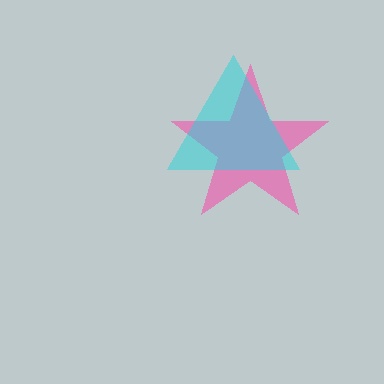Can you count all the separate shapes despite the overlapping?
Yes, there are 2 separate shapes.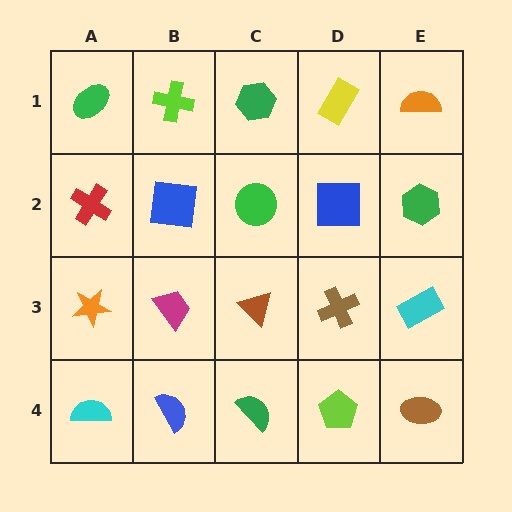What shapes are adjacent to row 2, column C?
A green hexagon (row 1, column C), a brown triangle (row 3, column C), a blue square (row 2, column B), a blue square (row 2, column D).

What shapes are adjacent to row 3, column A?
A red cross (row 2, column A), a cyan semicircle (row 4, column A), a magenta trapezoid (row 3, column B).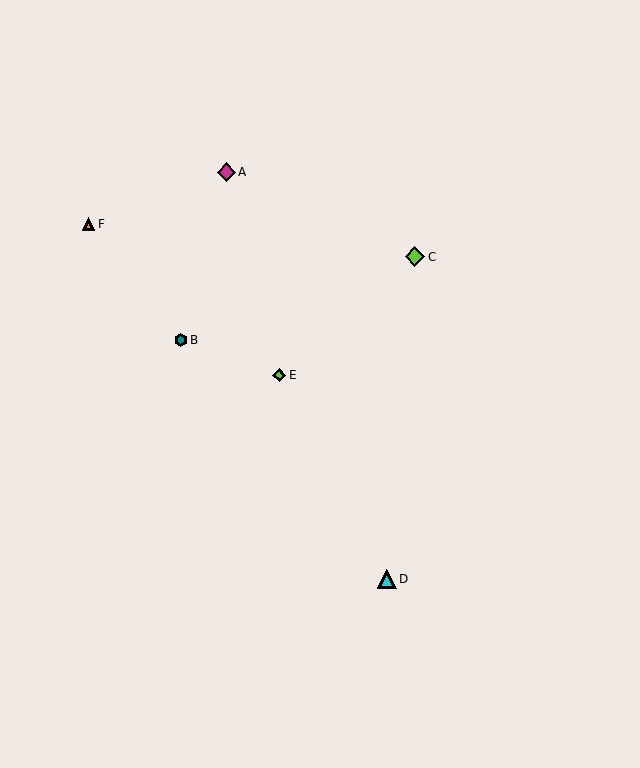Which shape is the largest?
The lime diamond (labeled C) is the largest.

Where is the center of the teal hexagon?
The center of the teal hexagon is at (181, 340).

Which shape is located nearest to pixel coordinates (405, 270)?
The lime diamond (labeled C) at (415, 257) is nearest to that location.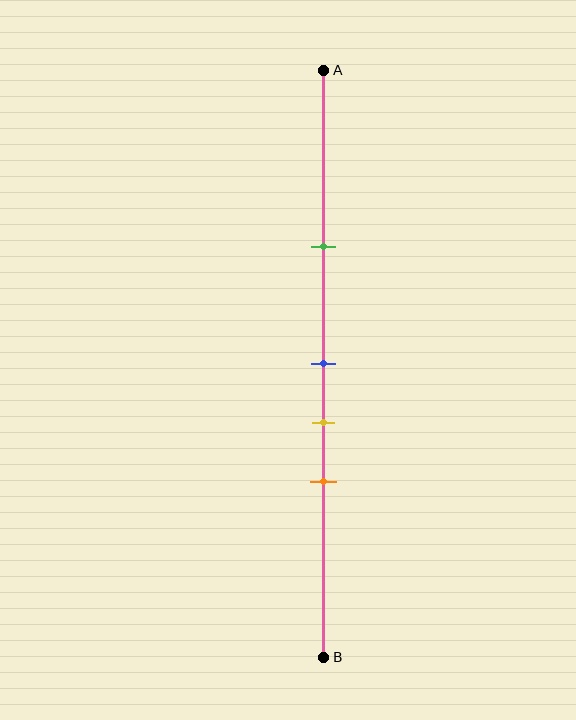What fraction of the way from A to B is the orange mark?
The orange mark is approximately 70% (0.7) of the way from A to B.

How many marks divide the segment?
There are 4 marks dividing the segment.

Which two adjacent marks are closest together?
The blue and yellow marks are the closest adjacent pair.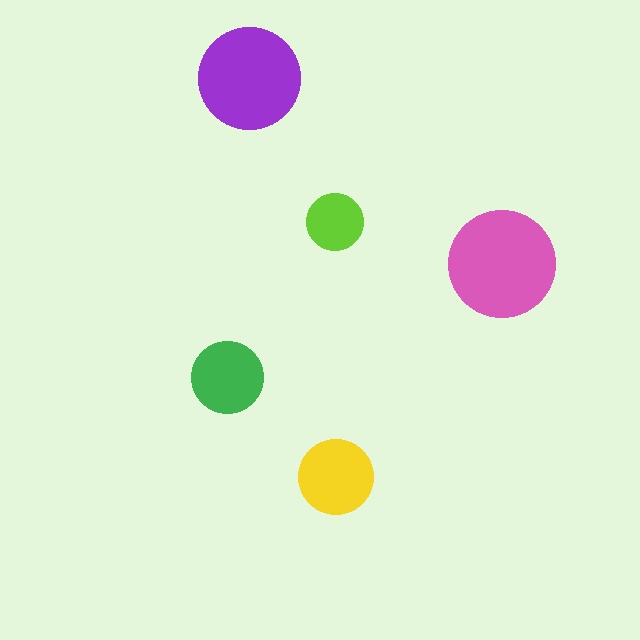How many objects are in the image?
There are 5 objects in the image.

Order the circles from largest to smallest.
the pink one, the purple one, the yellow one, the green one, the lime one.